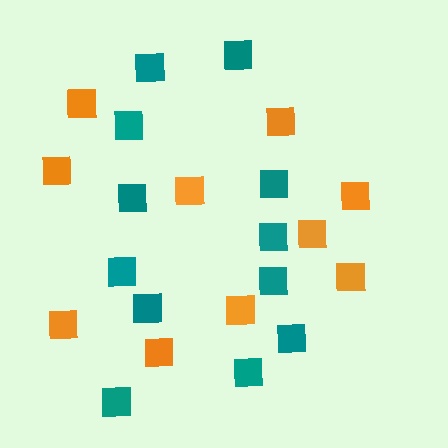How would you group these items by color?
There are 2 groups: one group of orange squares (10) and one group of teal squares (12).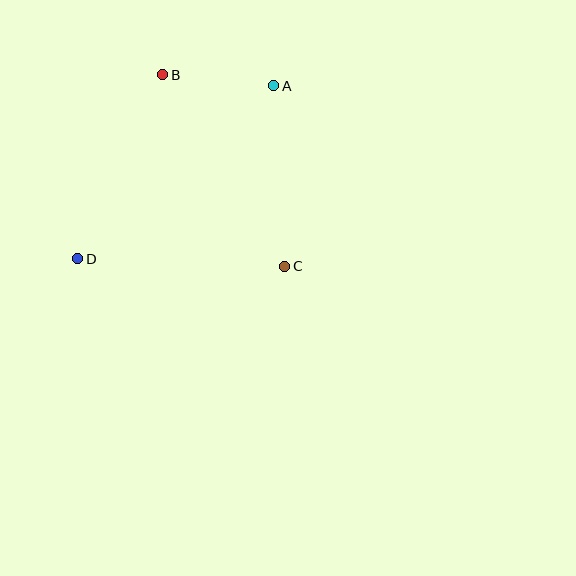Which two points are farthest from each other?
Points A and D are farthest from each other.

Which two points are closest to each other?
Points A and B are closest to each other.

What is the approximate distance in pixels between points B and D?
The distance between B and D is approximately 203 pixels.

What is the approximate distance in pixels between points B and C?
The distance between B and C is approximately 227 pixels.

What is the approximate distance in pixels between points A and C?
The distance between A and C is approximately 181 pixels.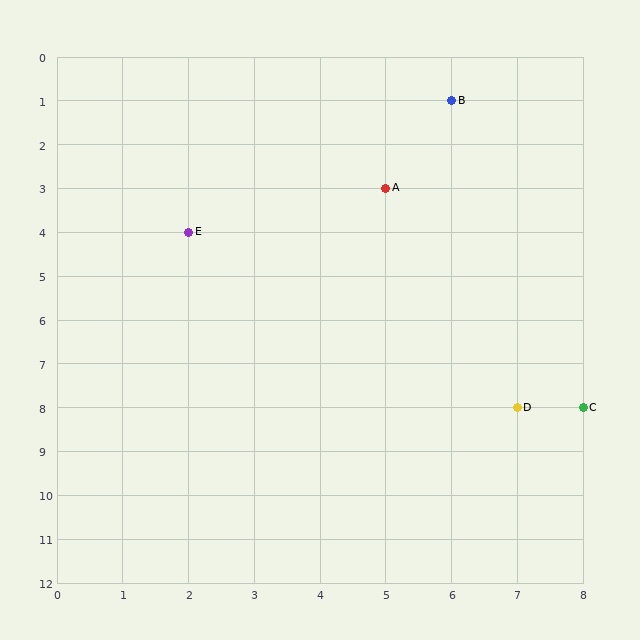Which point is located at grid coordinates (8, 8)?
Point C is at (8, 8).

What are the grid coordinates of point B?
Point B is at grid coordinates (6, 1).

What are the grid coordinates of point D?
Point D is at grid coordinates (7, 8).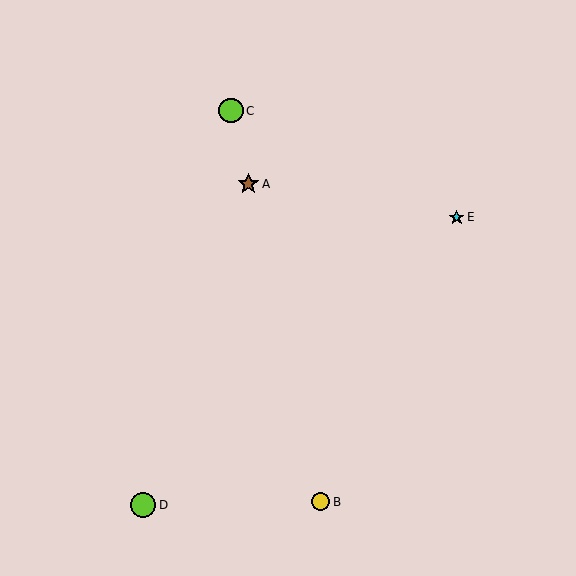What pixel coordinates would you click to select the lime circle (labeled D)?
Click at (143, 505) to select the lime circle D.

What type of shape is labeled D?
Shape D is a lime circle.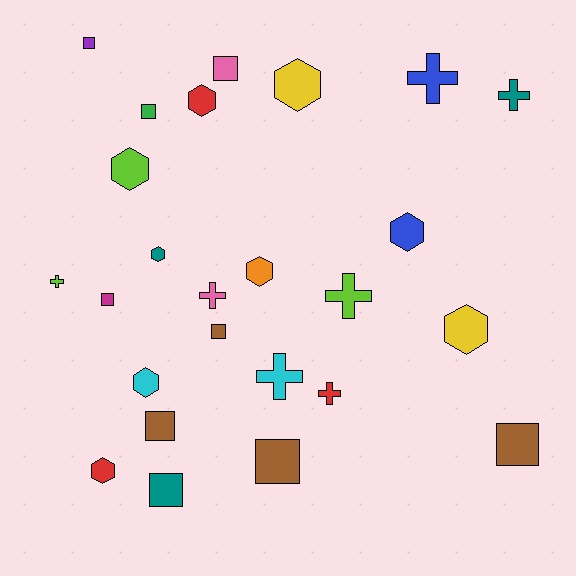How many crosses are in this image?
There are 7 crosses.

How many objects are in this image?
There are 25 objects.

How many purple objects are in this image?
There is 1 purple object.